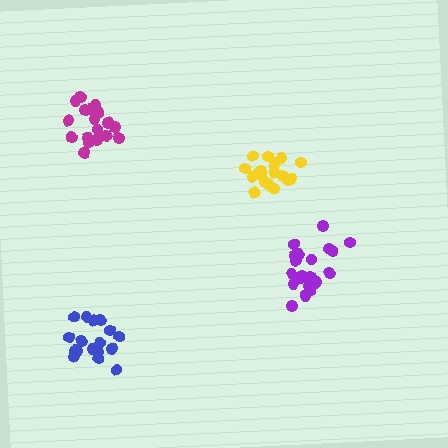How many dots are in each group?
Group 1: 17 dots, Group 2: 20 dots, Group 3: 18 dots, Group 4: 20 dots (75 total).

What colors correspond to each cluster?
The clusters are colored: blue, purple, magenta, yellow.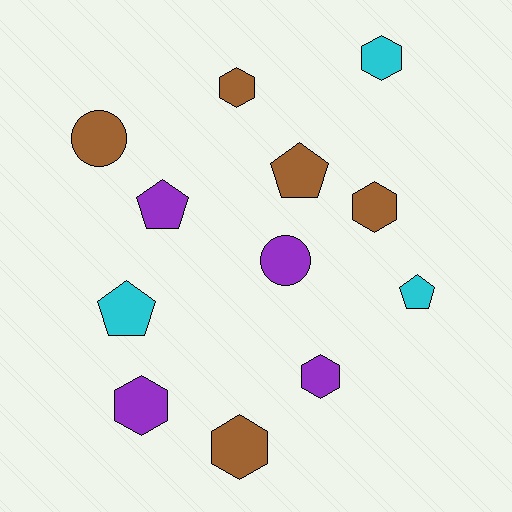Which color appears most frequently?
Brown, with 5 objects.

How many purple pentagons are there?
There is 1 purple pentagon.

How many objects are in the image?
There are 12 objects.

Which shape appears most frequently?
Hexagon, with 6 objects.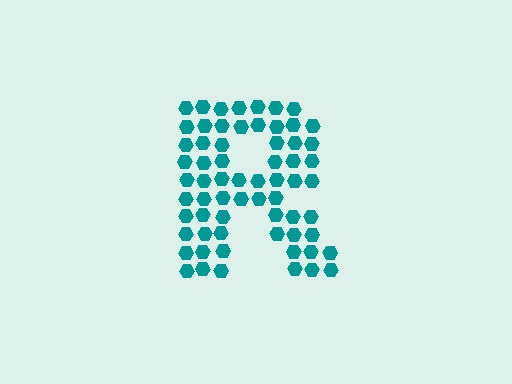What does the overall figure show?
The overall figure shows the letter R.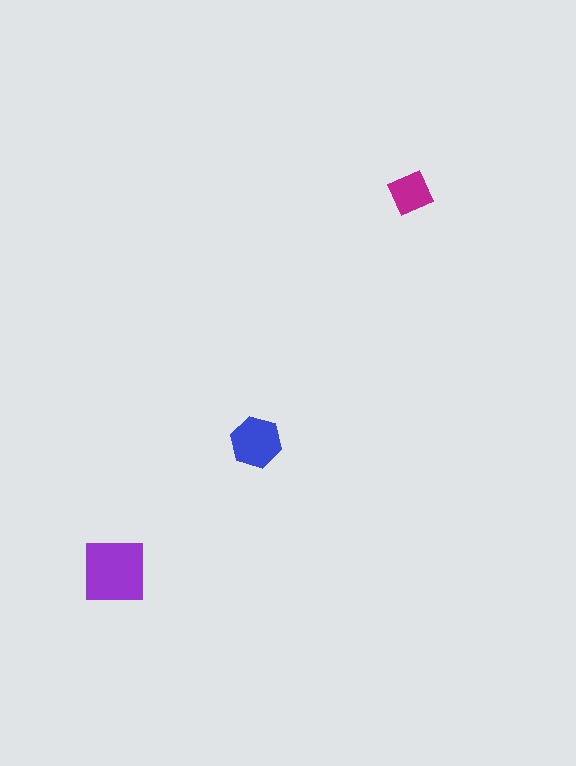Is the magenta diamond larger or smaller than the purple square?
Smaller.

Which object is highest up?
The magenta diamond is topmost.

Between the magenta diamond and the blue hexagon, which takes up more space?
The blue hexagon.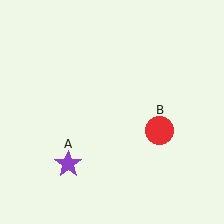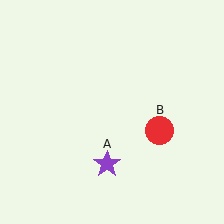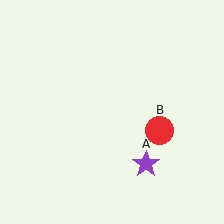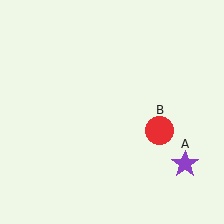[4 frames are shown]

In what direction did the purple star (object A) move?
The purple star (object A) moved right.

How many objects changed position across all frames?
1 object changed position: purple star (object A).